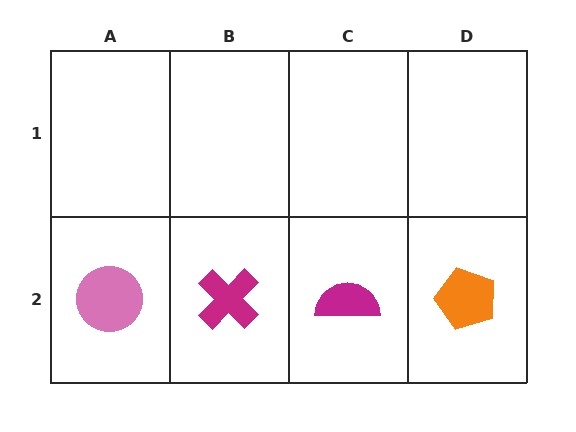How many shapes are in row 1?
0 shapes.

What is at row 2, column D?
An orange pentagon.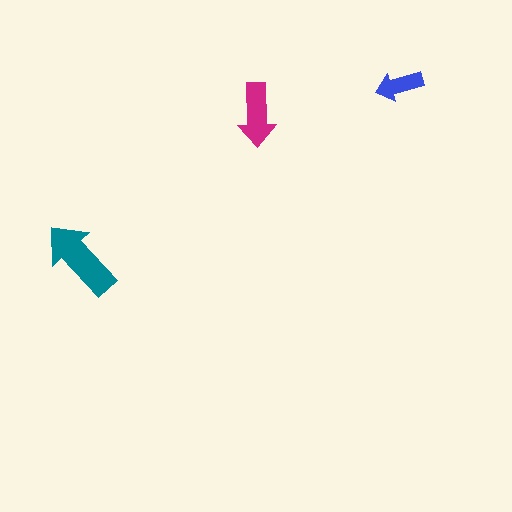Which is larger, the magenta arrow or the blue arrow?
The magenta one.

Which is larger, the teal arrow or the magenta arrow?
The teal one.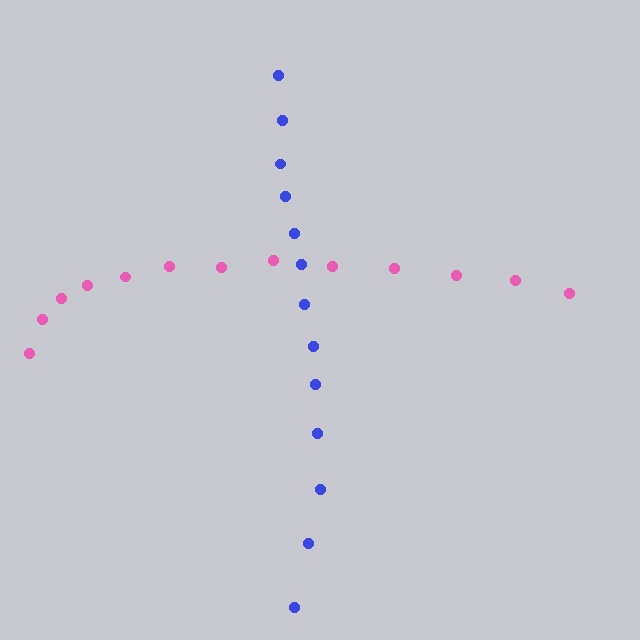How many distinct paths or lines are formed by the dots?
There are 2 distinct paths.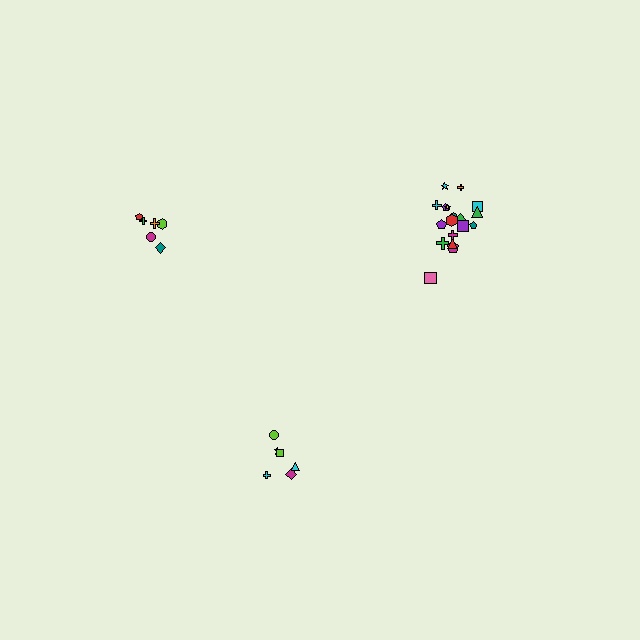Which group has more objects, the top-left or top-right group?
The top-right group.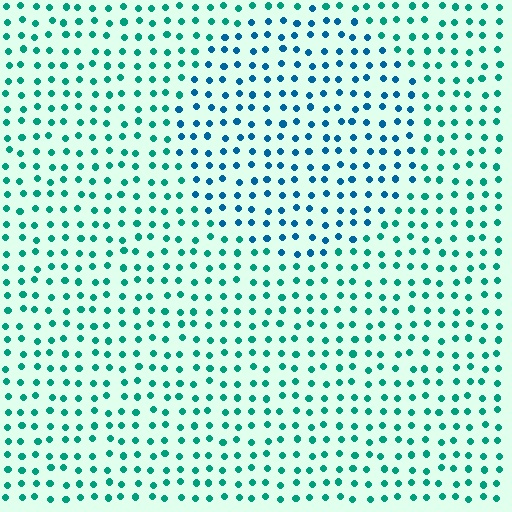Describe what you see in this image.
The image is filled with small teal elements in a uniform arrangement. A circle-shaped region is visible where the elements are tinted to a slightly different hue, forming a subtle color boundary.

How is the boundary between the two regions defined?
The boundary is defined purely by a slight shift in hue (about 35 degrees). Spacing, size, and orientation are identical on both sides.